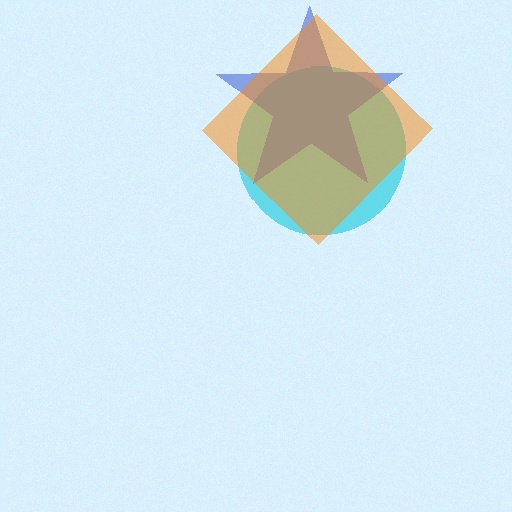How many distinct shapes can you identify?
There are 3 distinct shapes: a cyan circle, a blue star, an orange diamond.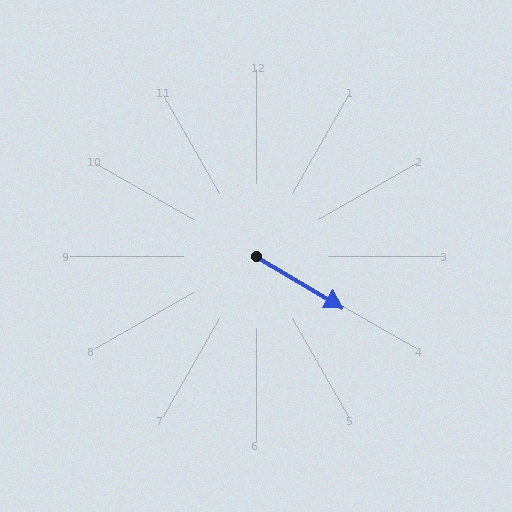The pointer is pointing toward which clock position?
Roughly 4 o'clock.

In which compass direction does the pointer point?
Southeast.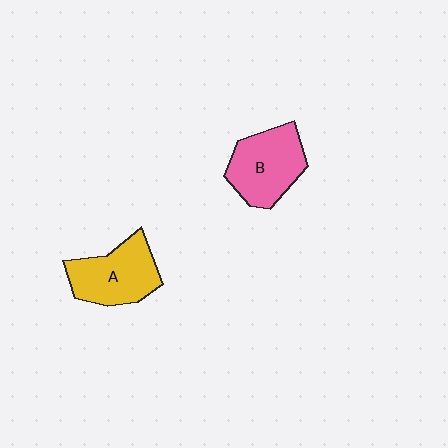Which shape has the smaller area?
Shape A (yellow).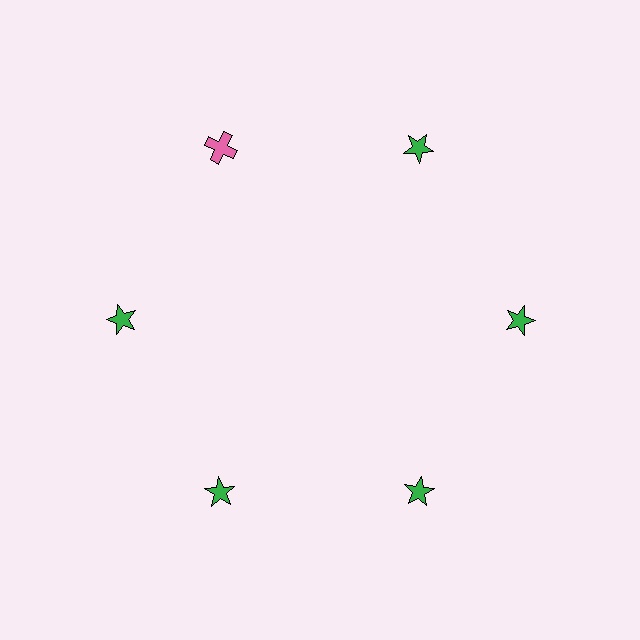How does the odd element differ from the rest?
It differs in both color (pink instead of green) and shape (cross instead of star).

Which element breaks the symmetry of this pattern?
The pink cross at roughly the 11 o'clock position breaks the symmetry. All other shapes are green stars.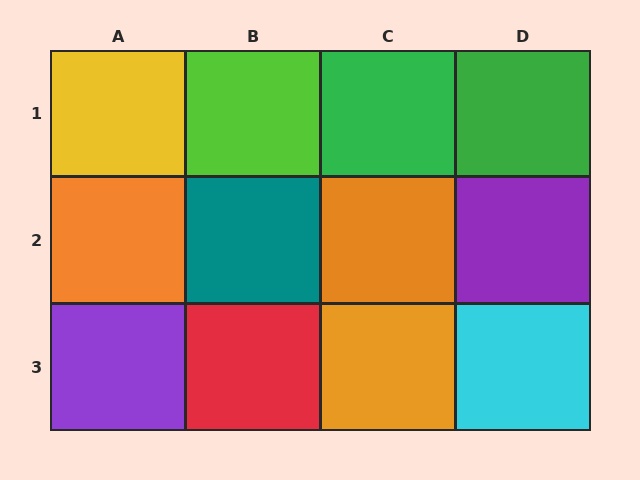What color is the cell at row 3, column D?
Cyan.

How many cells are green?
2 cells are green.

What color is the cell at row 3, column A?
Purple.